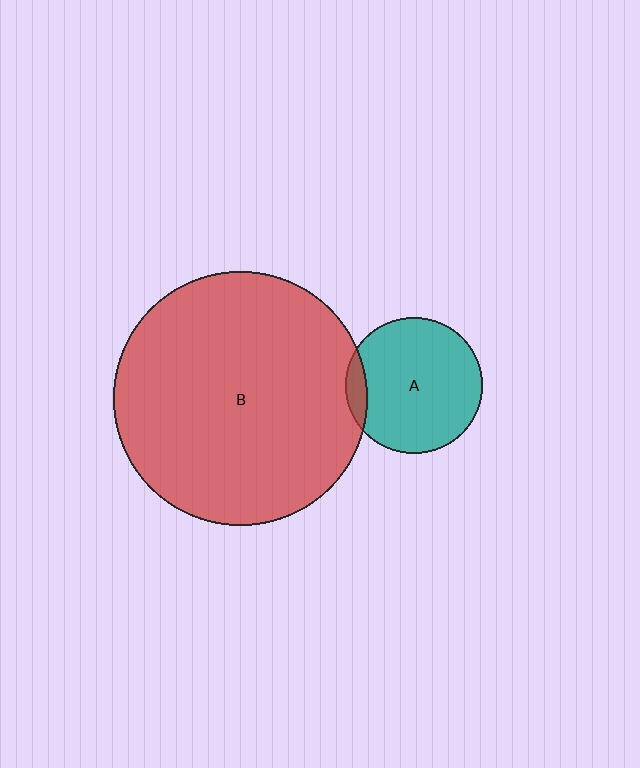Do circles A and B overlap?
Yes.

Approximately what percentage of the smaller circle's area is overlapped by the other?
Approximately 10%.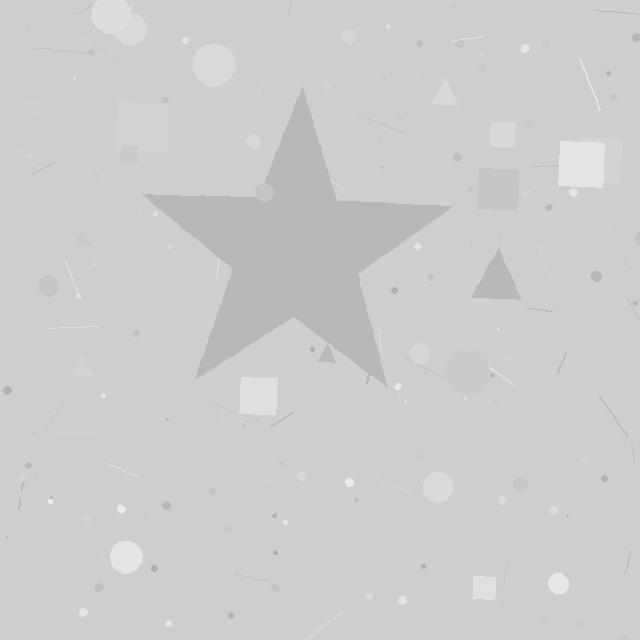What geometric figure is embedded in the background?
A star is embedded in the background.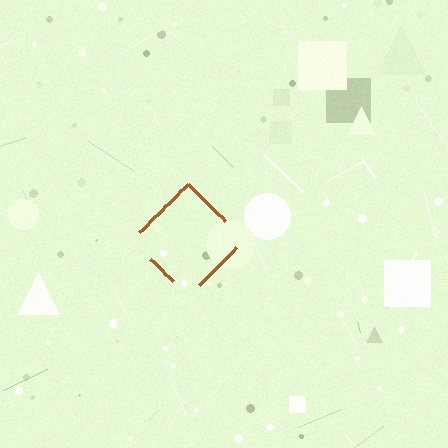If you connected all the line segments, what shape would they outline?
They would outline a diamond.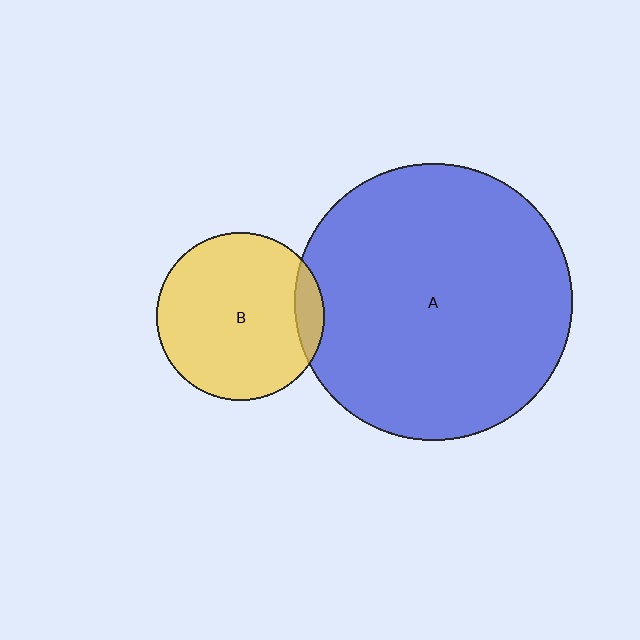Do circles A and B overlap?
Yes.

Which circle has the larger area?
Circle A (blue).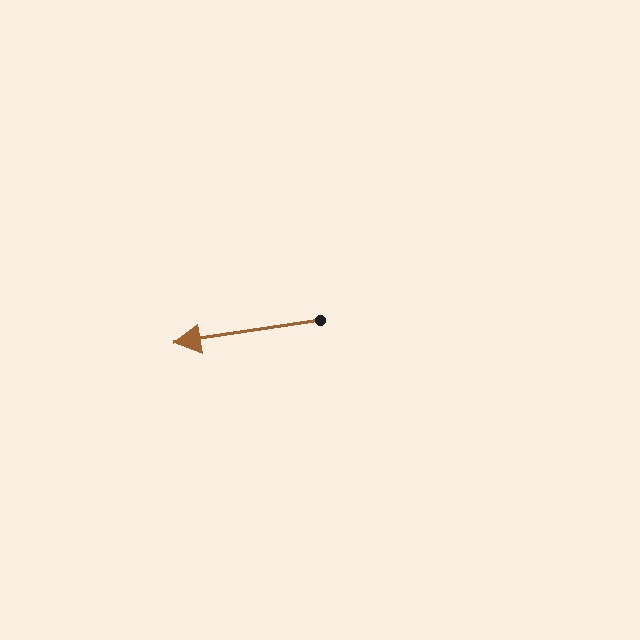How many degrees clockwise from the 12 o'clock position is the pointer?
Approximately 261 degrees.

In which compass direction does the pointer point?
West.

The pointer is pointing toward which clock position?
Roughly 9 o'clock.